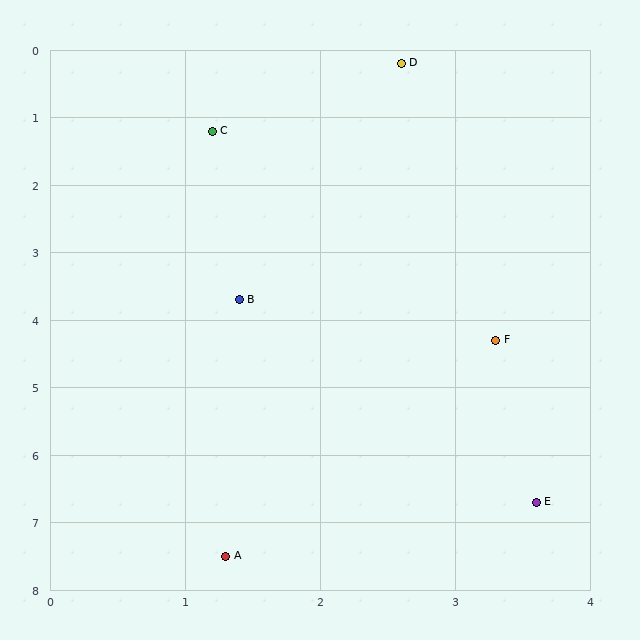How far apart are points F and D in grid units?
Points F and D are about 4.2 grid units apart.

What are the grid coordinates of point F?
Point F is at approximately (3.3, 4.3).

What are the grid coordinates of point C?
Point C is at approximately (1.2, 1.2).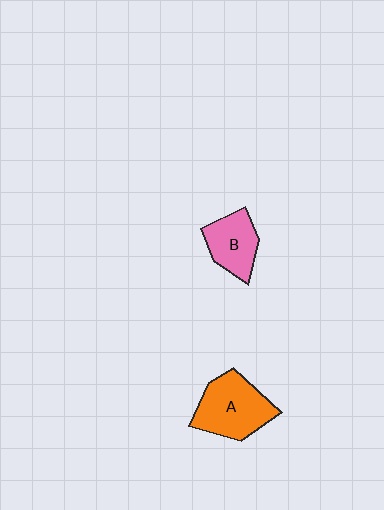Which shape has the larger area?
Shape A (orange).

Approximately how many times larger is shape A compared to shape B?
Approximately 1.4 times.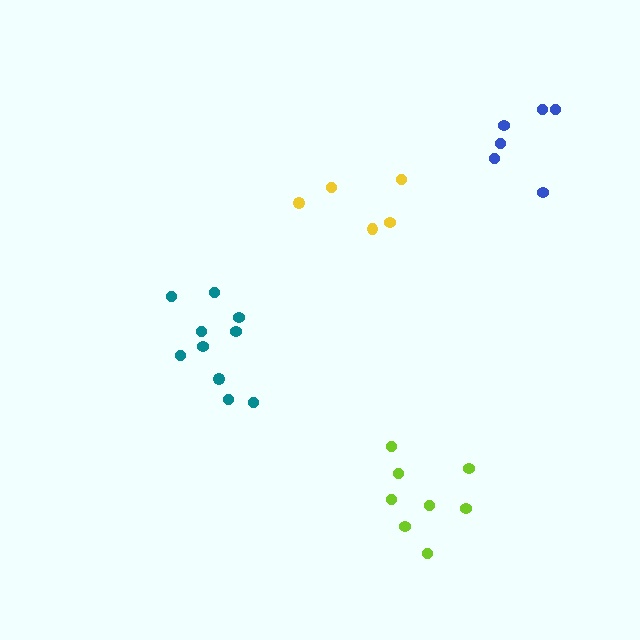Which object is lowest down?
The lime cluster is bottommost.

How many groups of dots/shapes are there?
There are 4 groups.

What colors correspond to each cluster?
The clusters are colored: teal, yellow, lime, blue.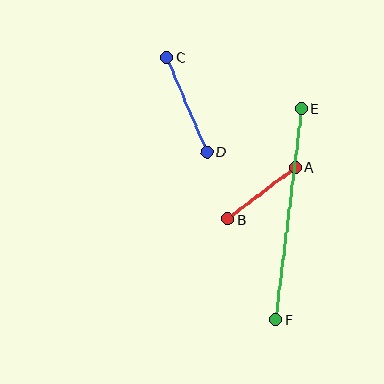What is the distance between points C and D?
The distance is approximately 103 pixels.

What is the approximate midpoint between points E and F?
The midpoint is at approximately (289, 214) pixels.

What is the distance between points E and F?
The distance is approximately 213 pixels.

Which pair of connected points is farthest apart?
Points E and F are farthest apart.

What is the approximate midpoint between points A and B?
The midpoint is at approximately (262, 193) pixels.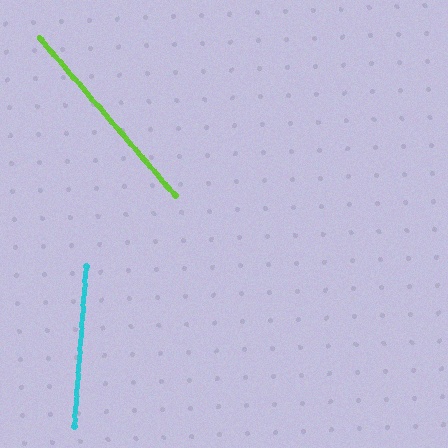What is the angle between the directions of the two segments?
Approximately 45 degrees.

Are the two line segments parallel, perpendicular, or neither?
Neither parallel nor perpendicular — they differ by about 45°.